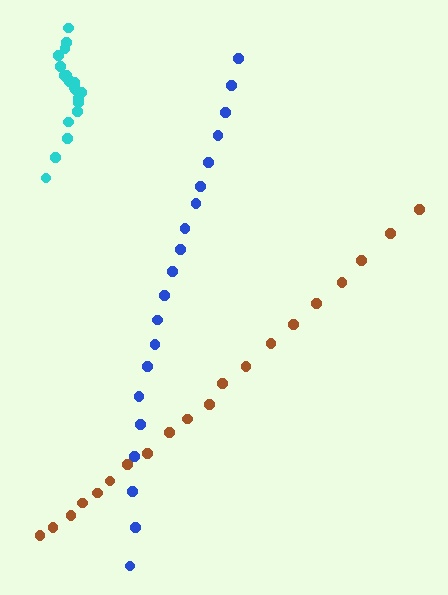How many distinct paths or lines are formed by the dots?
There are 3 distinct paths.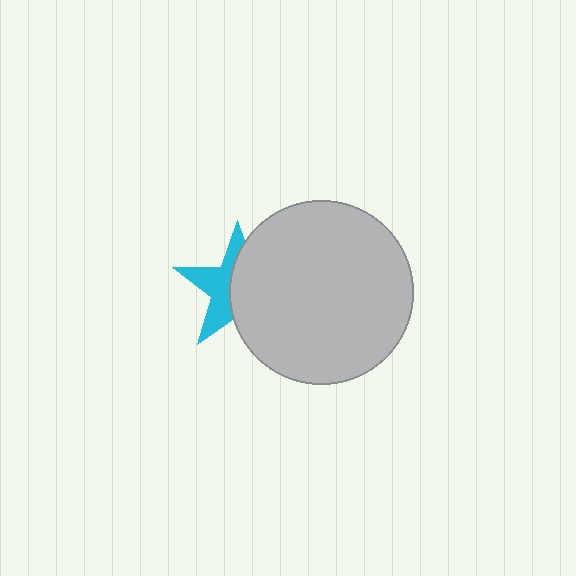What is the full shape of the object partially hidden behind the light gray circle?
The partially hidden object is a cyan star.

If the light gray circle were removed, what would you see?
You would see the complete cyan star.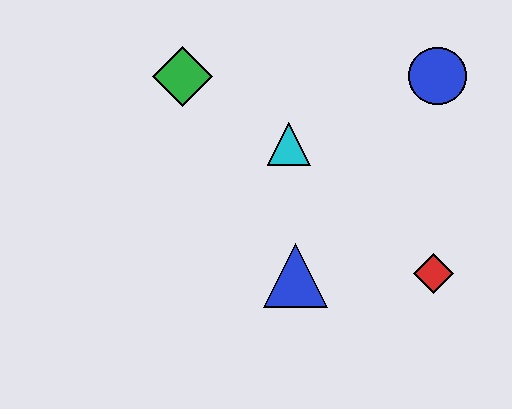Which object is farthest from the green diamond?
The red diamond is farthest from the green diamond.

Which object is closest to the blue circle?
The cyan triangle is closest to the blue circle.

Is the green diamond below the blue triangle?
No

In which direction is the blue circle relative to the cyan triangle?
The blue circle is to the right of the cyan triangle.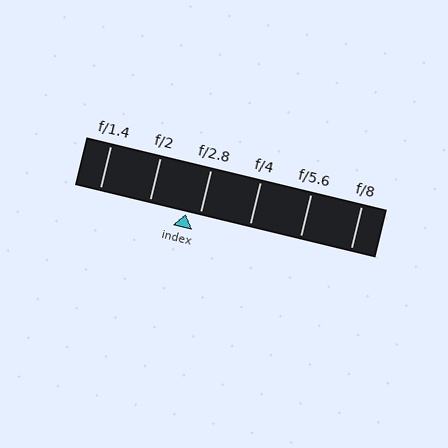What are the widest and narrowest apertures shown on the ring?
The widest aperture shown is f/1.4 and the narrowest is f/8.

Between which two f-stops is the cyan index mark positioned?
The index mark is between f/2 and f/2.8.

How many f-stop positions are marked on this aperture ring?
There are 6 f-stop positions marked.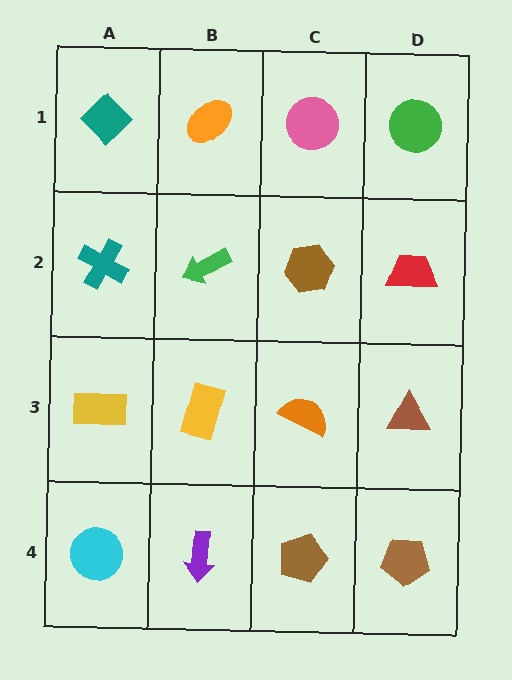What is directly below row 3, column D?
A brown pentagon.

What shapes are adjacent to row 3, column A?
A teal cross (row 2, column A), a cyan circle (row 4, column A), a yellow rectangle (row 3, column B).